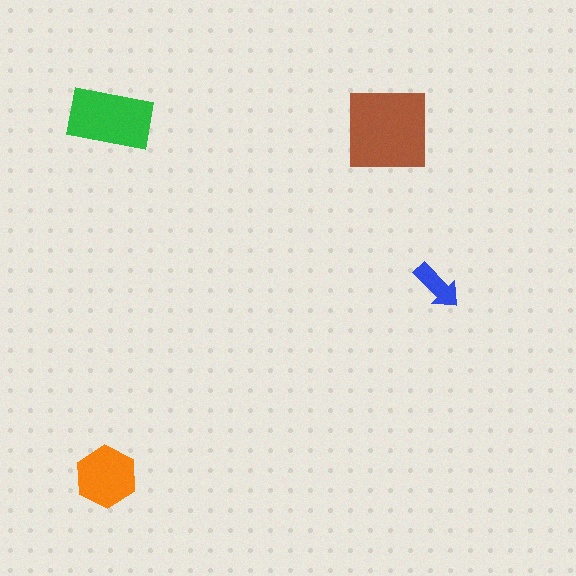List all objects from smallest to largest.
The blue arrow, the orange hexagon, the green rectangle, the brown square.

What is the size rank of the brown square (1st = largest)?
1st.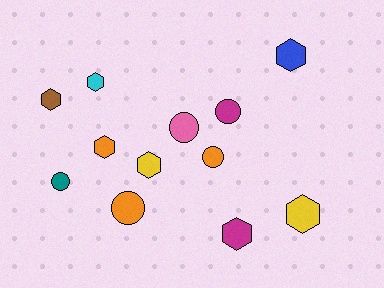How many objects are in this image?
There are 12 objects.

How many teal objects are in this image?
There is 1 teal object.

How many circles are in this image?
There are 5 circles.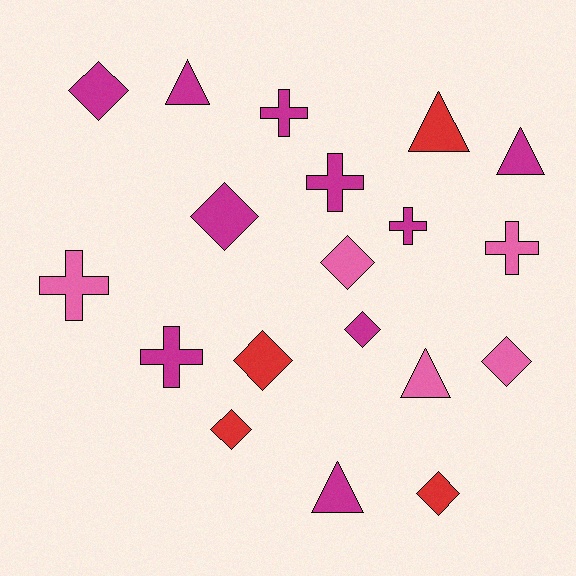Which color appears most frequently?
Magenta, with 10 objects.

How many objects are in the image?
There are 19 objects.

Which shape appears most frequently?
Diamond, with 8 objects.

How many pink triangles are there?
There is 1 pink triangle.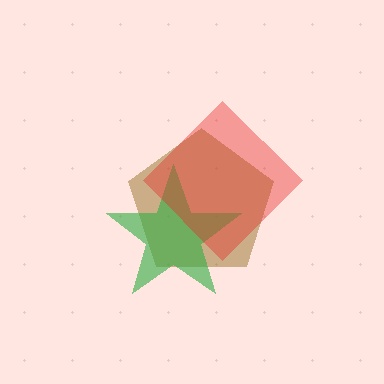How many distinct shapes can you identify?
There are 3 distinct shapes: a brown pentagon, a green star, a red diamond.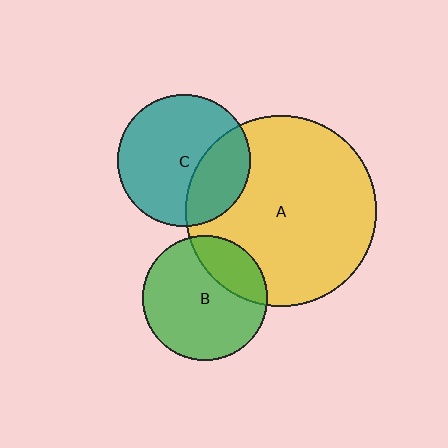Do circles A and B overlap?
Yes.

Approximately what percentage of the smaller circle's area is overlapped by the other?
Approximately 25%.